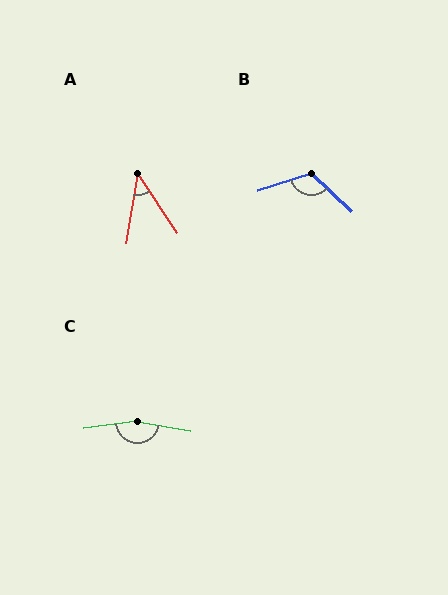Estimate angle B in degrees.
Approximately 120 degrees.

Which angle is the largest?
C, at approximately 162 degrees.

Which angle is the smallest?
A, at approximately 42 degrees.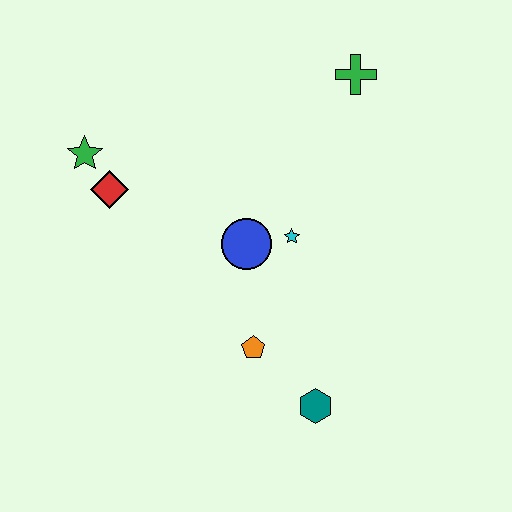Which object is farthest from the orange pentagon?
The green cross is farthest from the orange pentagon.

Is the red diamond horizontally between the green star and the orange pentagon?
Yes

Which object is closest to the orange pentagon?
The teal hexagon is closest to the orange pentagon.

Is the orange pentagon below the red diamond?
Yes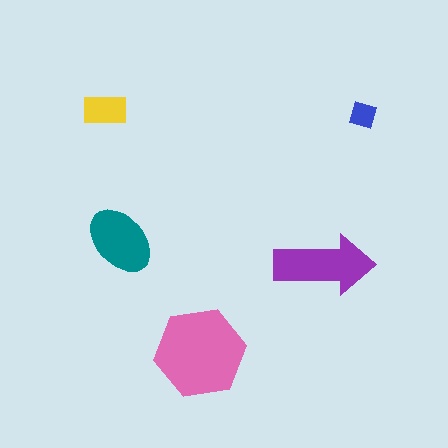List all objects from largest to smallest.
The pink hexagon, the purple arrow, the teal ellipse, the yellow rectangle, the blue diamond.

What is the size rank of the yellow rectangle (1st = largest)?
4th.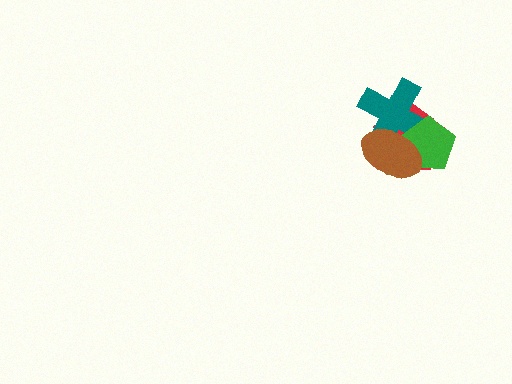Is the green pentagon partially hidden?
Yes, it is partially covered by another shape.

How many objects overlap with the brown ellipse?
3 objects overlap with the brown ellipse.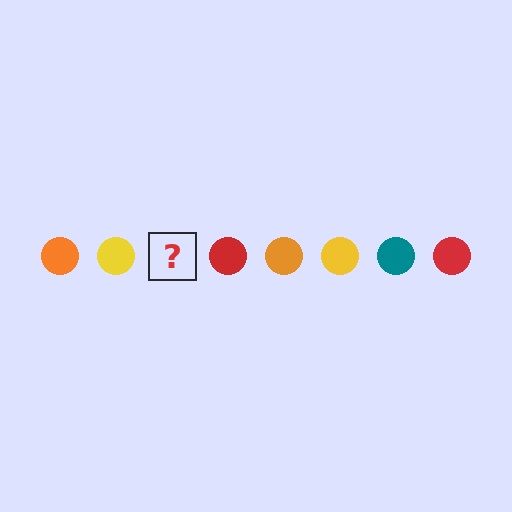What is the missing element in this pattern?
The missing element is a teal circle.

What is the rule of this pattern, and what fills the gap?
The rule is that the pattern cycles through orange, yellow, teal, red circles. The gap should be filled with a teal circle.